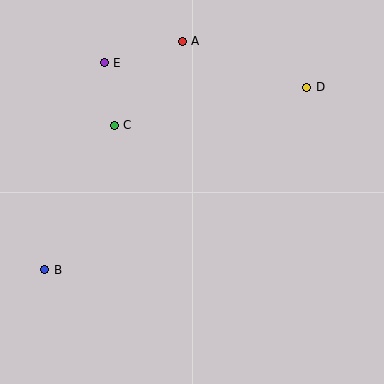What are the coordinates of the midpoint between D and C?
The midpoint between D and C is at (210, 106).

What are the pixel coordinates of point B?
Point B is at (45, 270).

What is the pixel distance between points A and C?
The distance between A and C is 108 pixels.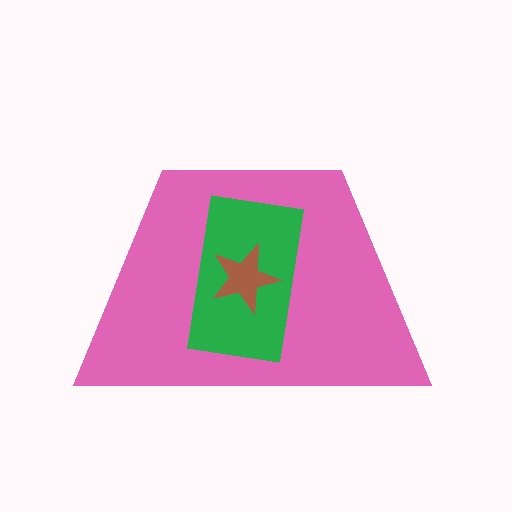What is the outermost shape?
The pink trapezoid.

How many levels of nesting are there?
3.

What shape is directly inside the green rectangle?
The brown star.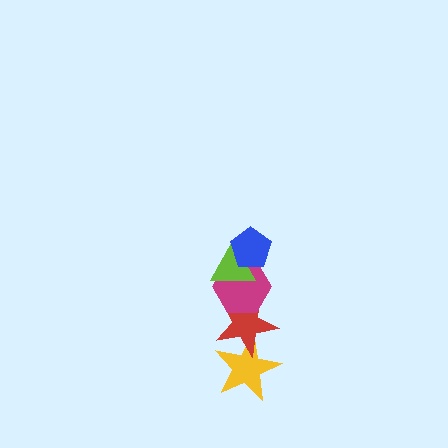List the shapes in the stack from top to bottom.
From top to bottom: the blue pentagon, the lime triangle, the magenta hexagon, the red star, the yellow star.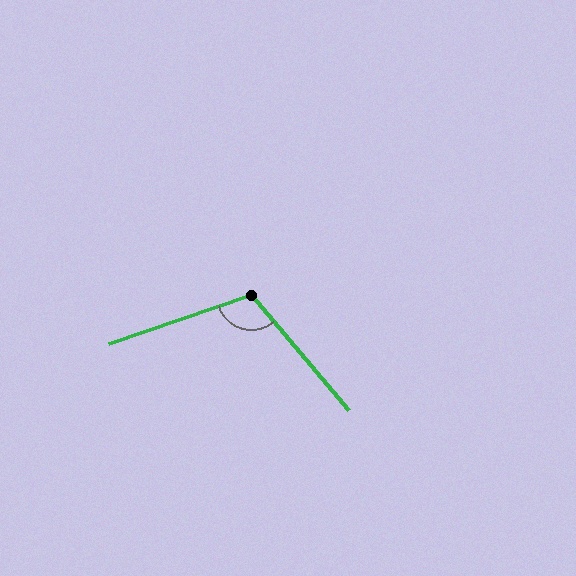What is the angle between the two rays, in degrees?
Approximately 111 degrees.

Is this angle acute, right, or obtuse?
It is obtuse.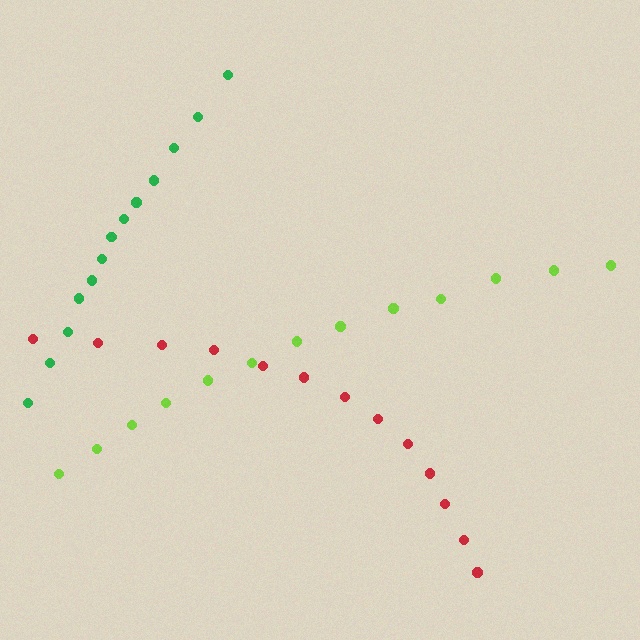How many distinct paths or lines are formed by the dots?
There are 3 distinct paths.